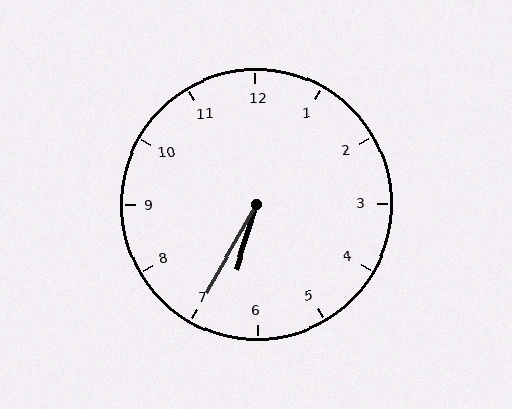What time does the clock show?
6:35.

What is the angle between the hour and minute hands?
Approximately 12 degrees.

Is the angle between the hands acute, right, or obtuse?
It is acute.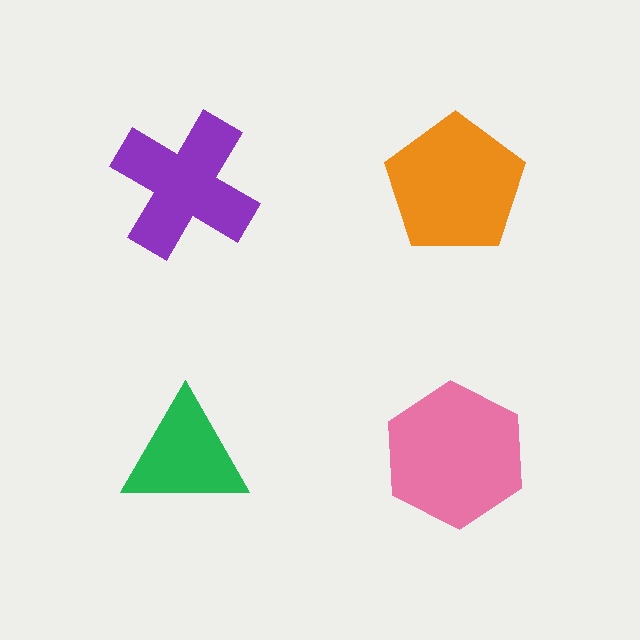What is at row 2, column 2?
A pink hexagon.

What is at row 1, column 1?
A purple cross.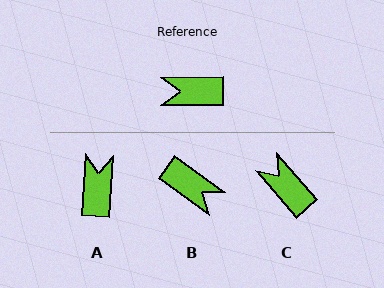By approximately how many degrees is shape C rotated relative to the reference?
Approximately 50 degrees clockwise.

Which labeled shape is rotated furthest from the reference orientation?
B, about 143 degrees away.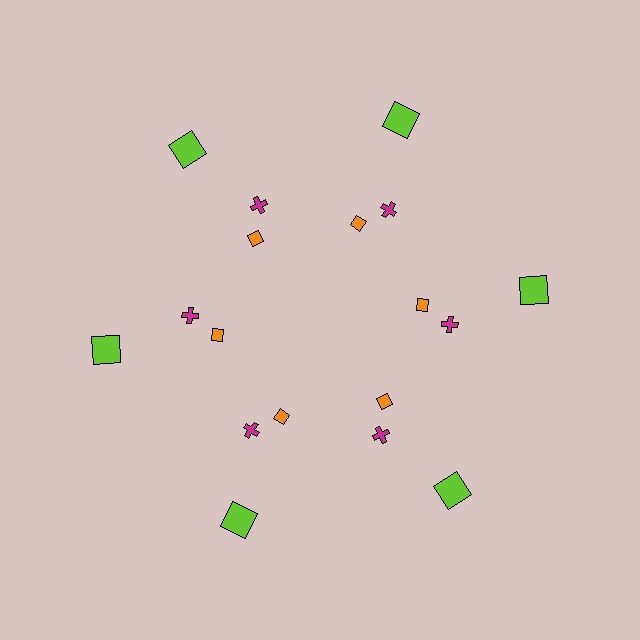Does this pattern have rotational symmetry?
Yes, this pattern has 6-fold rotational symmetry. It looks the same after rotating 60 degrees around the center.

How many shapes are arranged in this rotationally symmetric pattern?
There are 18 shapes, arranged in 6 groups of 3.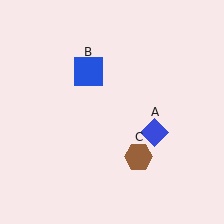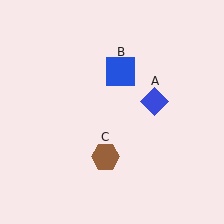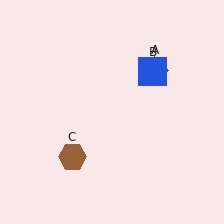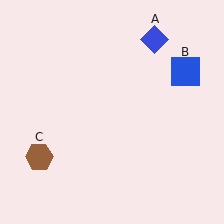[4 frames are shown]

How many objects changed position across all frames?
3 objects changed position: blue diamond (object A), blue square (object B), brown hexagon (object C).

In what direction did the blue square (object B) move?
The blue square (object B) moved right.